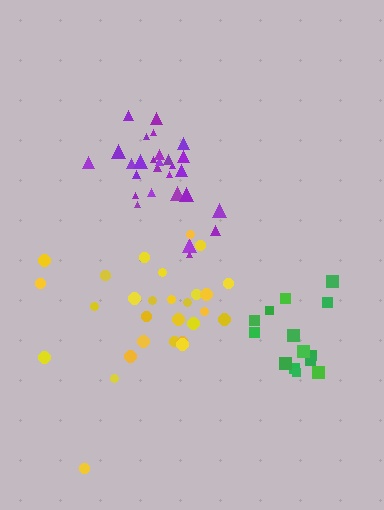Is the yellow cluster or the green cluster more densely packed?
Green.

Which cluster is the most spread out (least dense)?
Yellow.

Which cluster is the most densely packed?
Purple.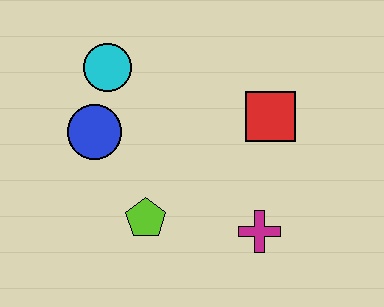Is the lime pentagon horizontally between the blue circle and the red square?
Yes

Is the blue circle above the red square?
No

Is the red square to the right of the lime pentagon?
Yes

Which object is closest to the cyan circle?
The blue circle is closest to the cyan circle.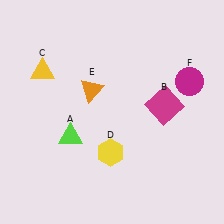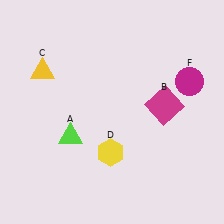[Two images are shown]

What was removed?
The orange triangle (E) was removed in Image 2.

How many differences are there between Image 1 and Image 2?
There is 1 difference between the two images.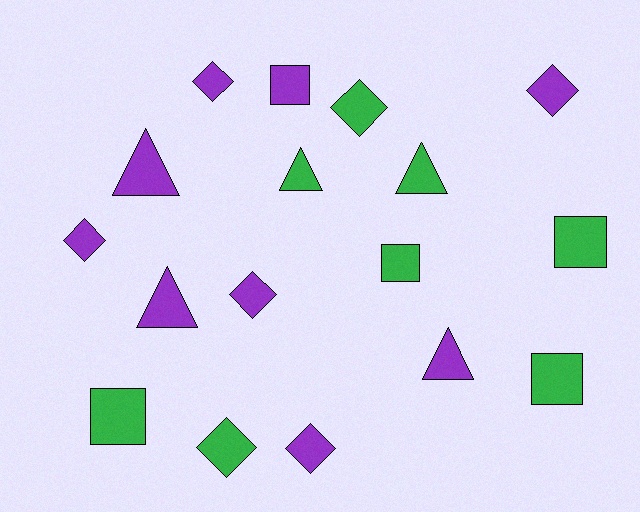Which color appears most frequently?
Purple, with 9 objects.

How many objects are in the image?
There are 17 objects.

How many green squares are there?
There are 4 green squares.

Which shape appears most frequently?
Diamond, with 7 objects.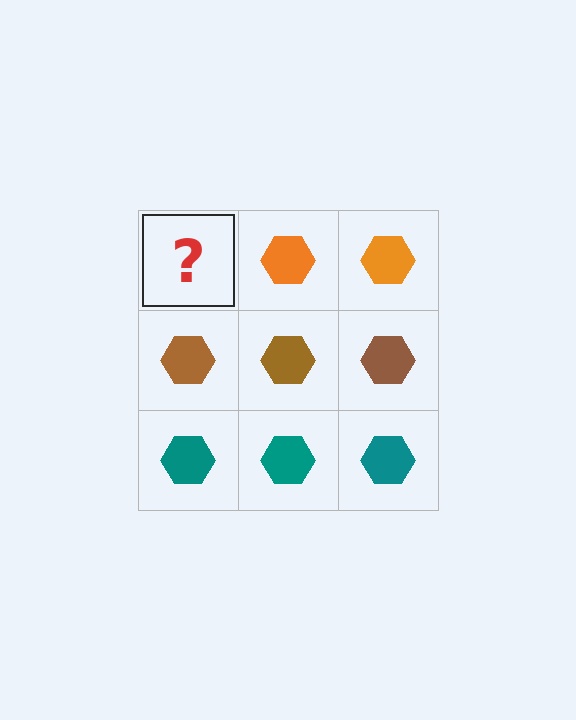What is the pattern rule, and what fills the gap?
The rule is that each row has a consistent color. The gap should be filled with an orange hexagon.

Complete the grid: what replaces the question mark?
The question mark should be replaced with an orange hexagon.